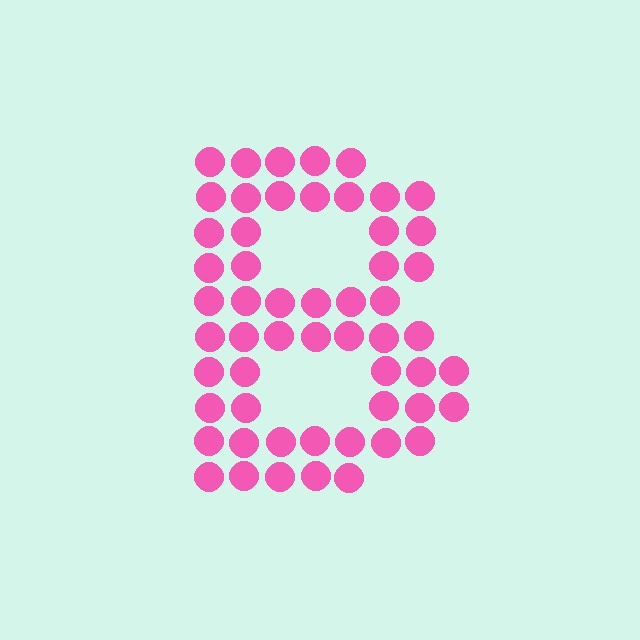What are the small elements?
The small elements are circles.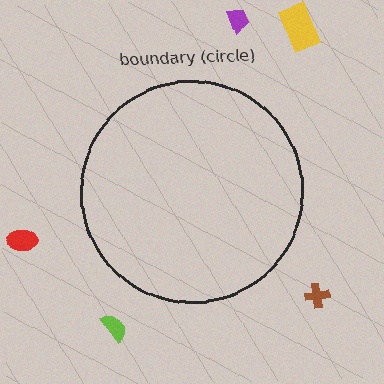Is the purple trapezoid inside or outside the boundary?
Outside.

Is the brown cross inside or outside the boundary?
Outside.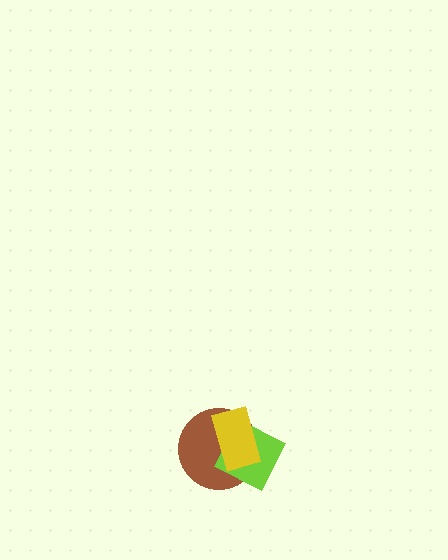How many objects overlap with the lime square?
2 objects overlap with the lime square.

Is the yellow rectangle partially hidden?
No, no other shape covers it.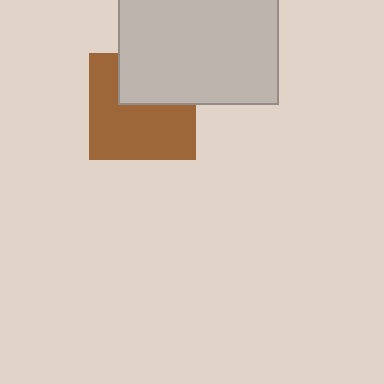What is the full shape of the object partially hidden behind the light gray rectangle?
The partially hidden object is a brown square.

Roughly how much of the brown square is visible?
About half of it is visible (roughly 64%).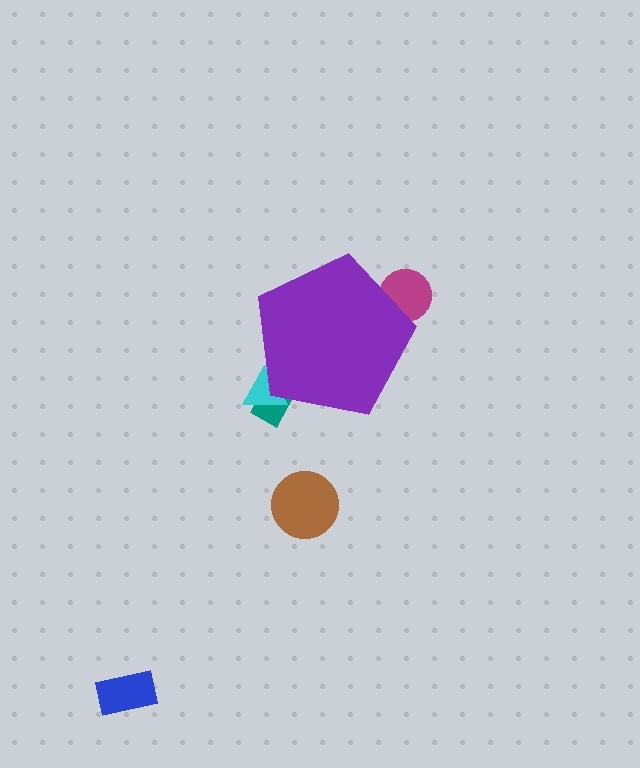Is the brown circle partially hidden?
No, the brown circle is fully visible.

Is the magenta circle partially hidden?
Yes, the magenta circle is partially hidden behind the purple pentagon.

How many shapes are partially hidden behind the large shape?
3 shapes are partially hidden.